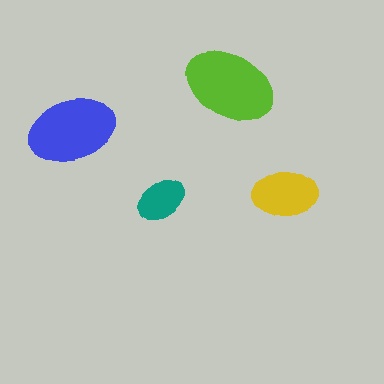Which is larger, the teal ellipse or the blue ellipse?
The blue one.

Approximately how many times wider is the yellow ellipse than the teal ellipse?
About 1.5 times wider.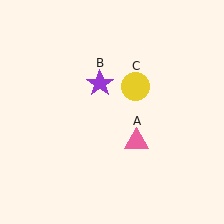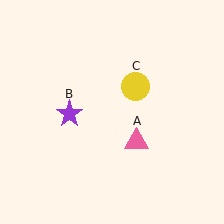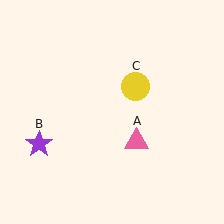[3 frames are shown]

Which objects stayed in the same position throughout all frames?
Pink triangle (object A) and yellow circle (object C) remained stationary.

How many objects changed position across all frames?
1 object changed position: purple star (object B).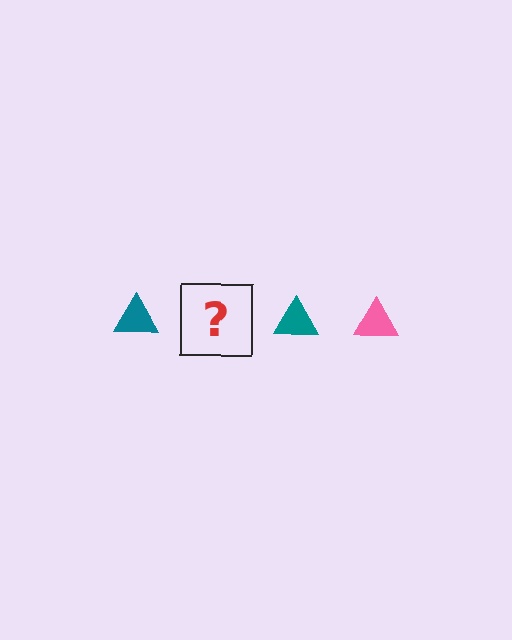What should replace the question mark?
The question mark should be replaced with a pink triangle.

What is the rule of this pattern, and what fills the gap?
The rule is that the pattern cycles through teal, pink triangles. The gap should be filled with a pink triangle.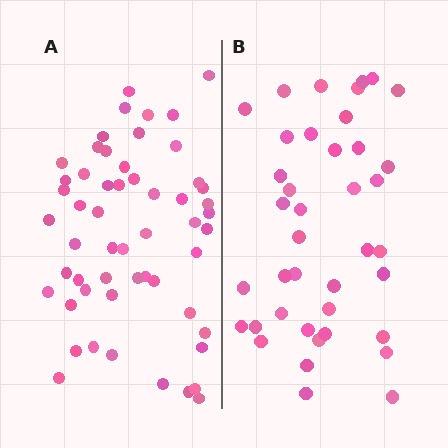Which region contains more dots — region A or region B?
Region A (the left region) has more dots.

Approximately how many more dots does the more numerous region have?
Region A has approximately 15 more dots than region B.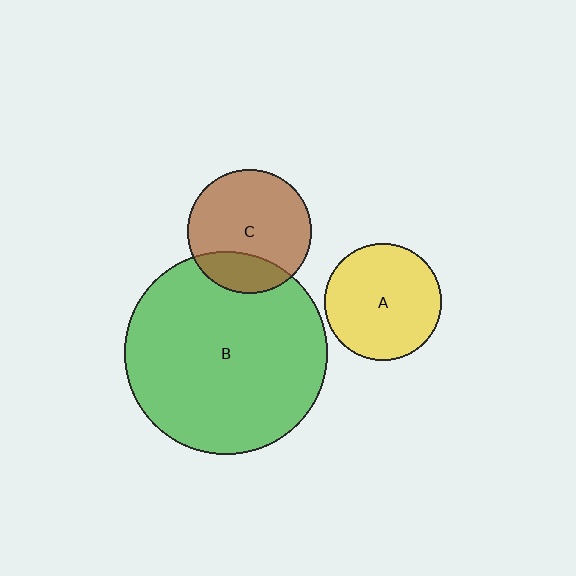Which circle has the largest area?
Circle B (green).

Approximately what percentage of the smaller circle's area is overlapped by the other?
Approximately 25%.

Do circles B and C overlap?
Yes.